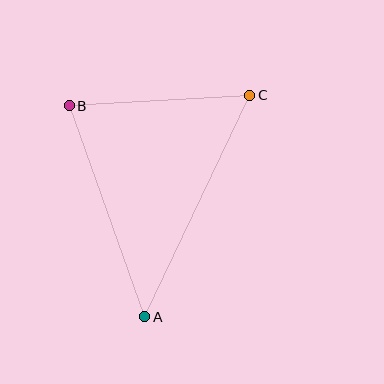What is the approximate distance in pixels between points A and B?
The distance between A and B is approximately 224 pixels.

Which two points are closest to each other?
Points B and C are closest to each other.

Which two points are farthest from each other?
Points A and C are farthest from each other.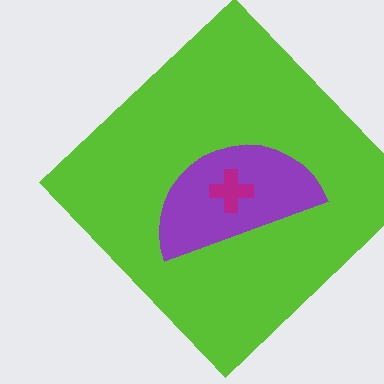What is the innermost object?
The magenta cross.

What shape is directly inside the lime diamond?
The purple semicircle.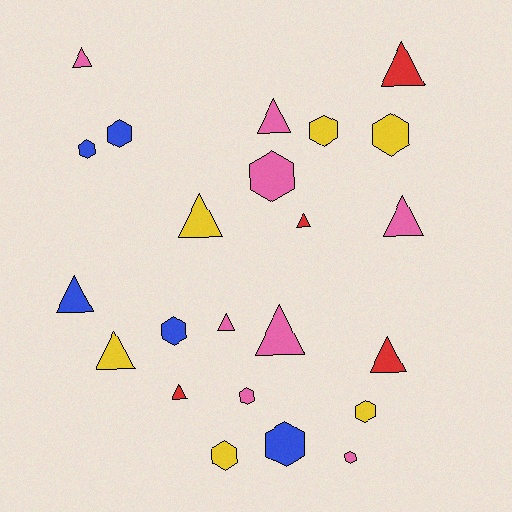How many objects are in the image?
There are 23 objects.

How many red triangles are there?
There are 4 red triangles.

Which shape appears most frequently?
Triangle, with 12 objects.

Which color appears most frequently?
Pink, with 8 objects.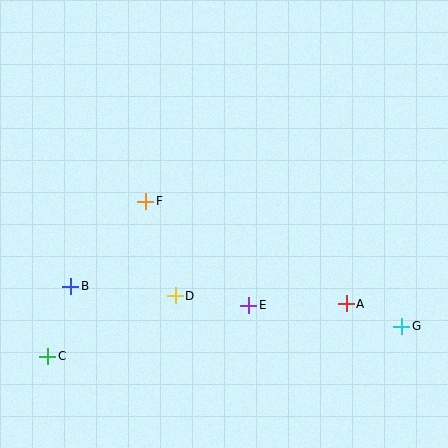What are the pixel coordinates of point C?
Point C is at (48, 356).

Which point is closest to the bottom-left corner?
Point C is closest to the bottom-left corner.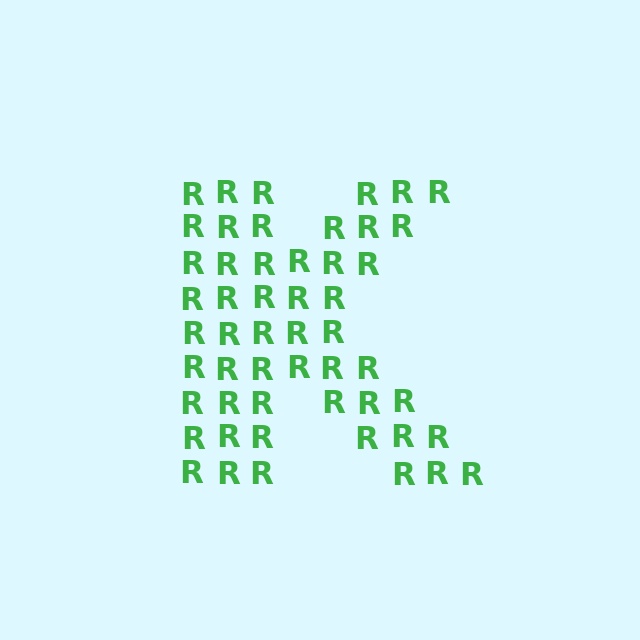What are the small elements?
The small elements are letter R's.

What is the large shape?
The large shape is the letter K.